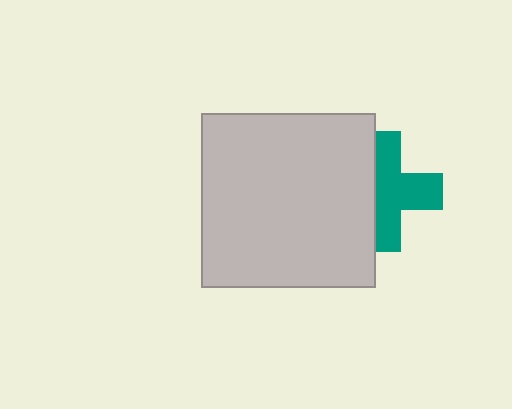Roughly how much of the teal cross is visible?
About half of it is visible (roughly 61%).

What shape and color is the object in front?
The object in front is a light gray square.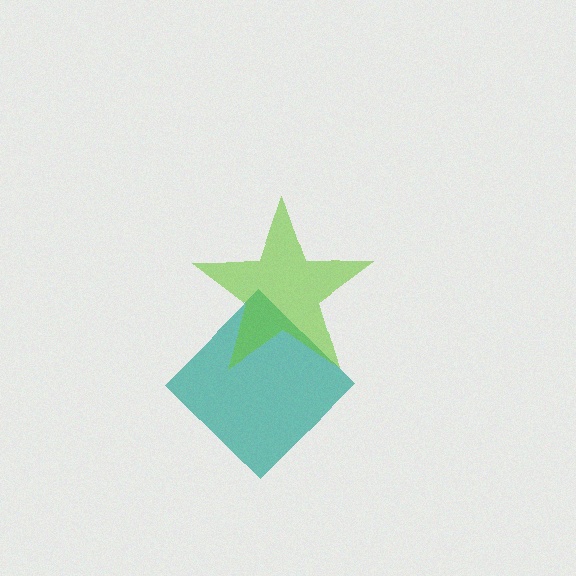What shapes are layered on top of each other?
The layered shapes are: a teal diamond, a lime star.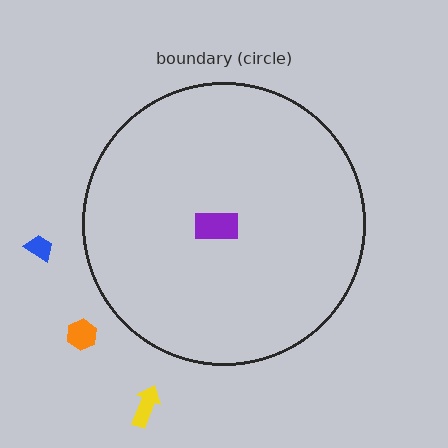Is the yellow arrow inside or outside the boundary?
Outside.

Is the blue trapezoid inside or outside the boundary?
Outside.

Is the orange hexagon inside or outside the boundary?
Outside.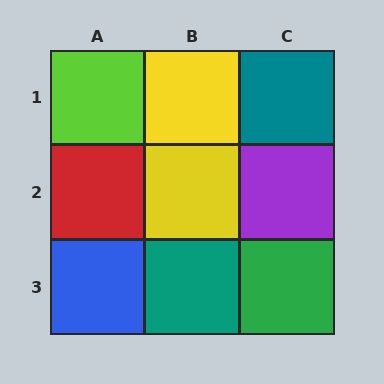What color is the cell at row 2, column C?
Purple.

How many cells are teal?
2 cells are teal.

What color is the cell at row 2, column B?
Yellow.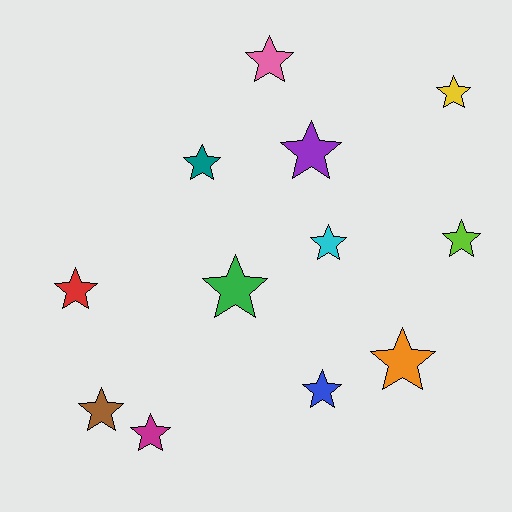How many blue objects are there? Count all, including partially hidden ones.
There is 1 blue object.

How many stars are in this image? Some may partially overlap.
There are 12 stars.